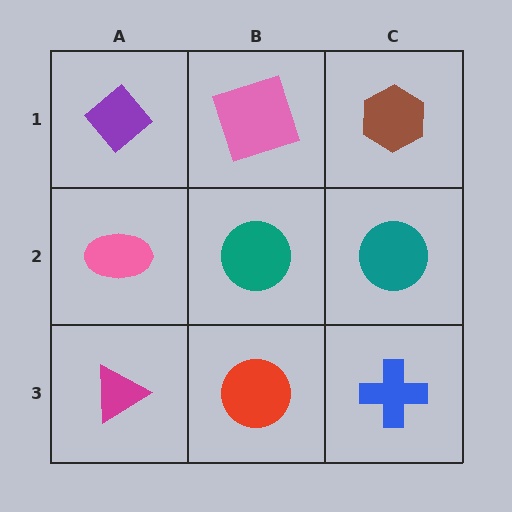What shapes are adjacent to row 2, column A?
A purple diamond (row 1, column A), a magenta triangle (row 3, column A), a teal circle (row 2, column B).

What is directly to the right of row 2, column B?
A teal circle.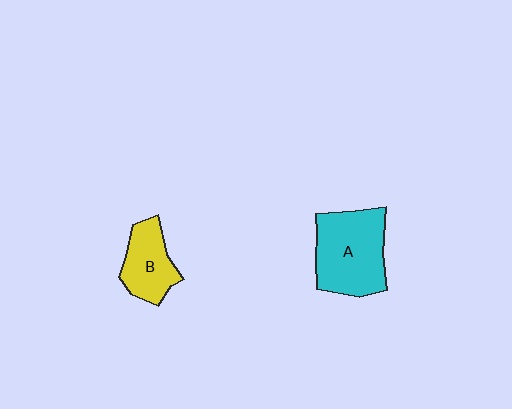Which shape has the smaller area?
Shape B (yellow).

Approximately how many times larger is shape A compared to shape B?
Approximately 1.7 times.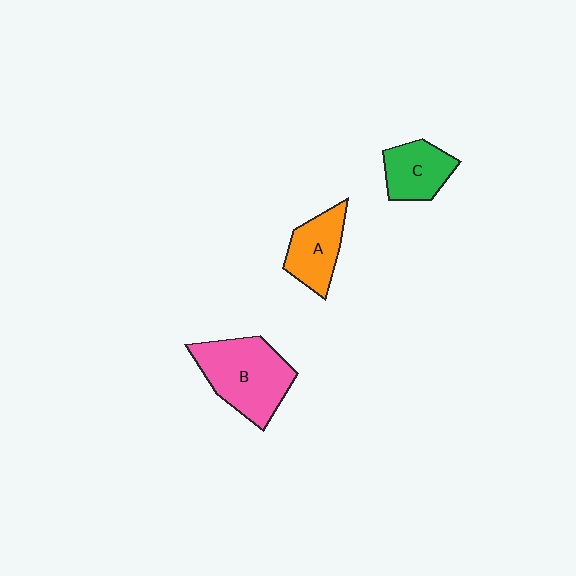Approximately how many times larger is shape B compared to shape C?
Approximately 1.7 times.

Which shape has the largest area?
Shape B (pink).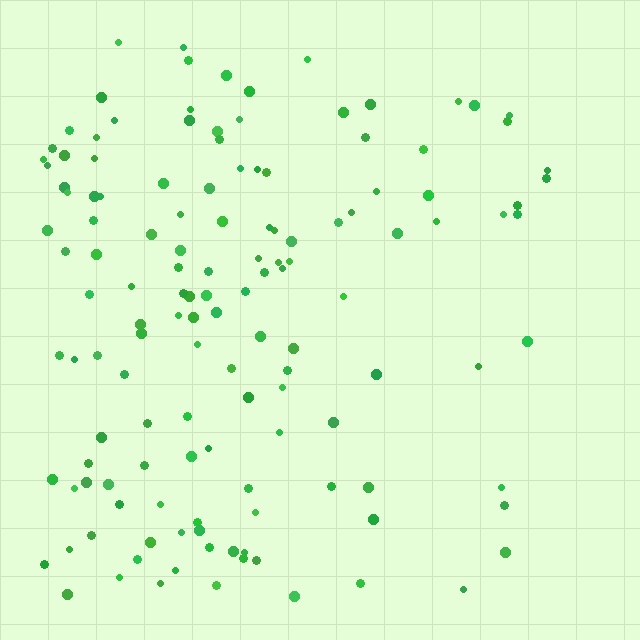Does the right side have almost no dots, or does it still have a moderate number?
Still a moderate number, just noticeably fewer than the left.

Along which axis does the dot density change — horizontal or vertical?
Horizontal.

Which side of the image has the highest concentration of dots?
The left.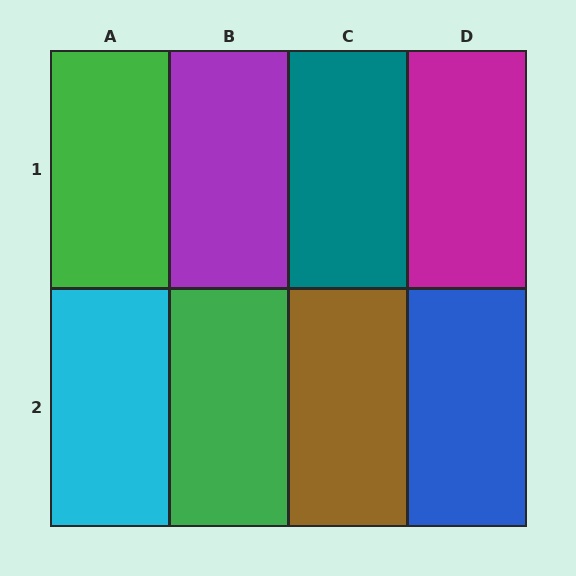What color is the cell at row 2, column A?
Cyan.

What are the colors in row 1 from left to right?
Green, purple, teal, magenta.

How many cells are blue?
1 cell is blue.